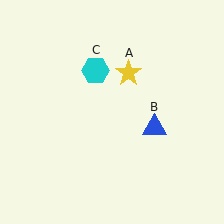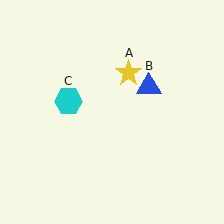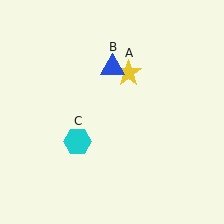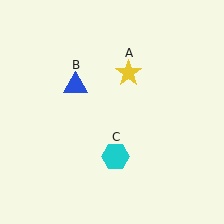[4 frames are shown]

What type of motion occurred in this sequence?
The blue triangle (object B), cyan hexagon (object C) rotated counterclockwise around the center of the scene.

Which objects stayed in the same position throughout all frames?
Yellow star (object A) remained stationary.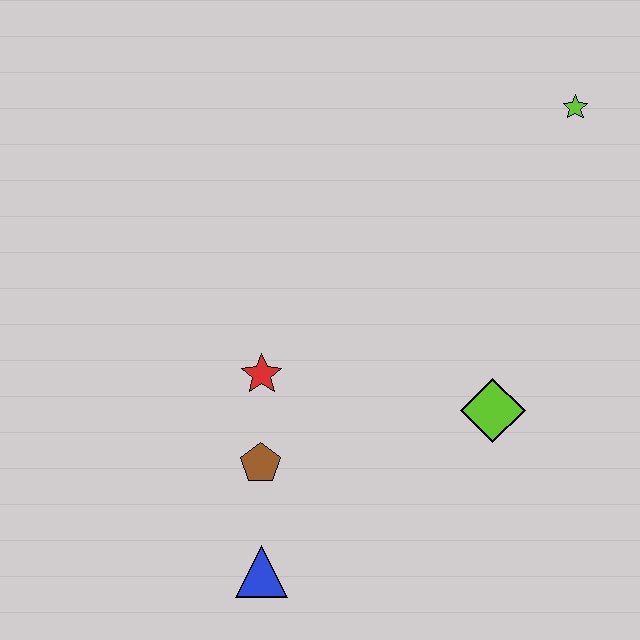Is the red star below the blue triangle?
No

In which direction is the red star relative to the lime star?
The red star is to the left of the lime star.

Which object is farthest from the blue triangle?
The lime star is farthest from the blue triangle.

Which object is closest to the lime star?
The lime diamond is closest to the lime star.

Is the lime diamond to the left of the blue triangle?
No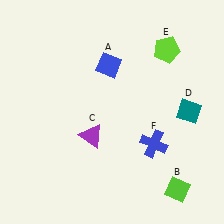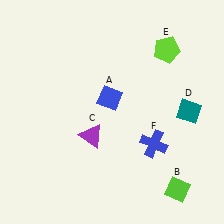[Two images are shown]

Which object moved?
The blue diamond (A) moved down.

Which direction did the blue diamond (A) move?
The blue diamond (A) moved down.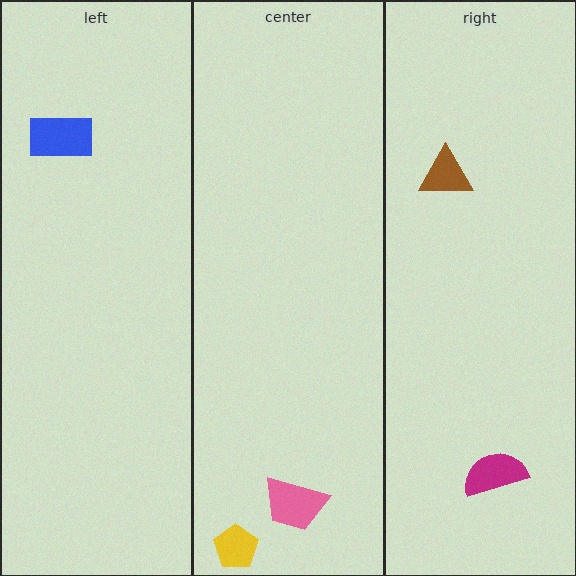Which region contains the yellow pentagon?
The center region.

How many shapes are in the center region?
2.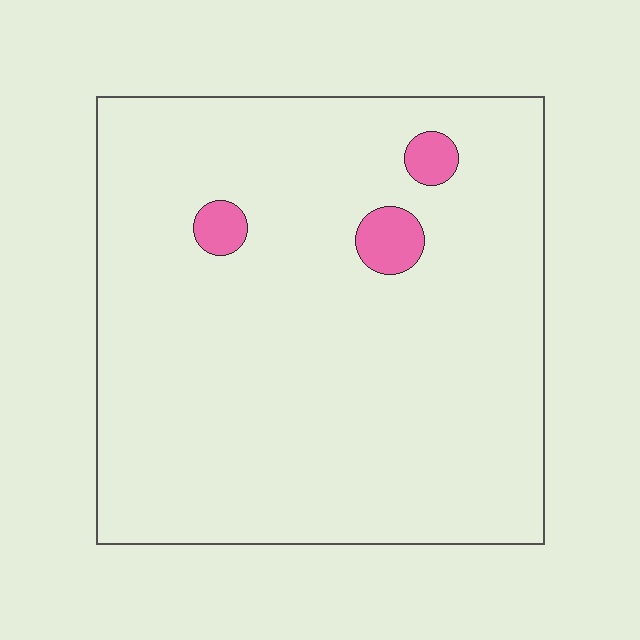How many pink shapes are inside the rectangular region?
3.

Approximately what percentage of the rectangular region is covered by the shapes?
Approximately 5%.